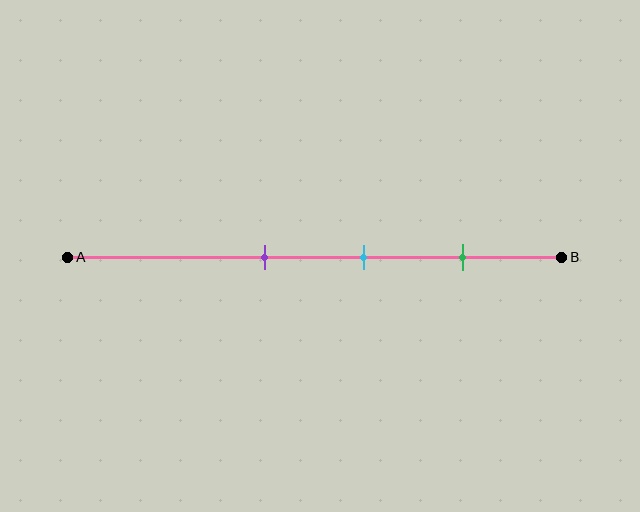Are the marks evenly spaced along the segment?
Yes, the marks are approximately evenly spaced.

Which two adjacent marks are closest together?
The purple and cyan marks are the closest adjacent pair.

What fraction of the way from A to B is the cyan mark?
The cyan mark is approximately 60% (0.6) of the way from A to B.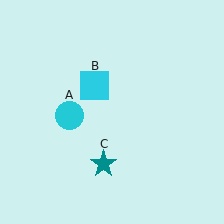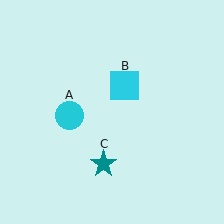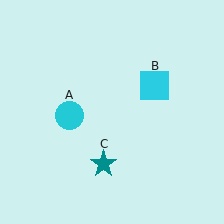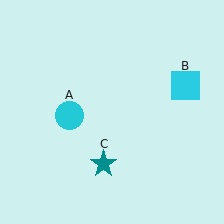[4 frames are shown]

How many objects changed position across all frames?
1 object changed position: cyan square (object B).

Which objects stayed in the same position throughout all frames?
Cyan circle (object A) and teal star (object C) remained stationary.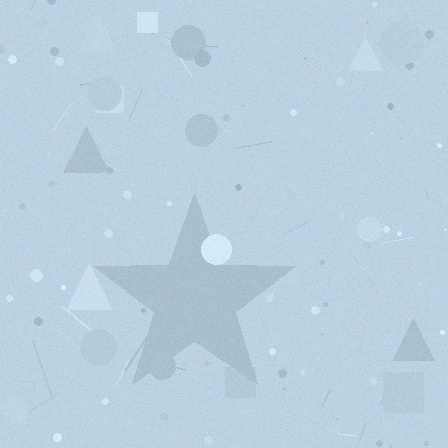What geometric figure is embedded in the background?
A star is embedded in the background.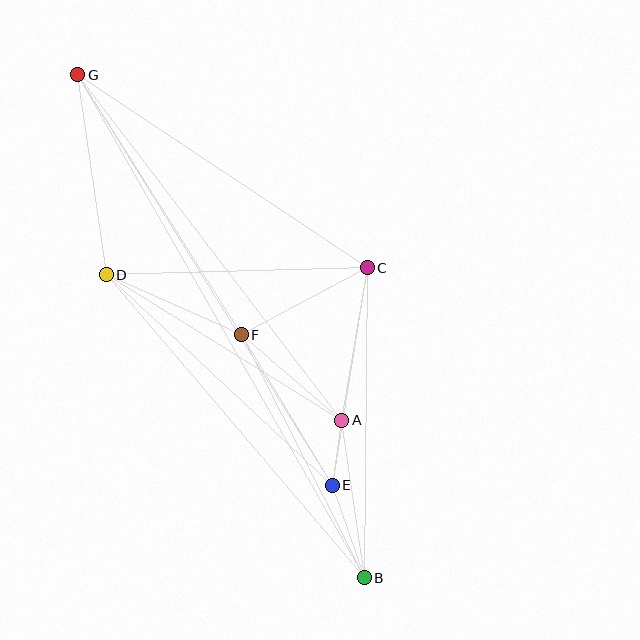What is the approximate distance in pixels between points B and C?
The distance between B and C is approximately 310 pixels.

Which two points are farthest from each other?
Points B and G are farthest from each other.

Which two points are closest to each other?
Points A and E are closest to each other.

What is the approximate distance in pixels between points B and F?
The distance between B and F is approximately 272 pixels.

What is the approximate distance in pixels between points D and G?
The distance between D and G is approximately 202 pixels.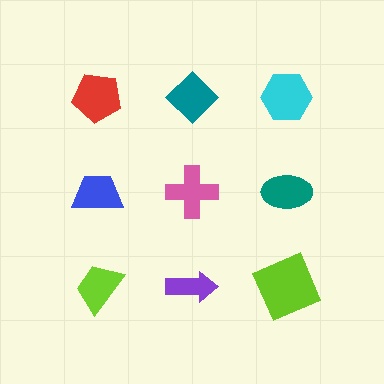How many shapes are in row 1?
3 shapes.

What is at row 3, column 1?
A lime trapezoid.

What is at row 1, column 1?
A red pentagon.